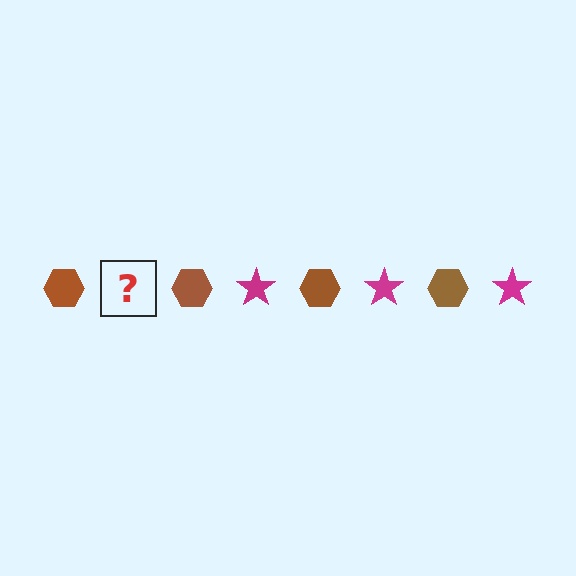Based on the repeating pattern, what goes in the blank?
The blank should be a magenta star.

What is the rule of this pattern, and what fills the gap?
The rule is that the pattern alternates between brown hexagon and magenta star. The gap should be filled with a magenta star.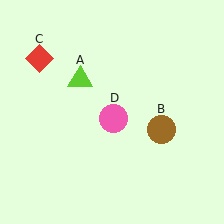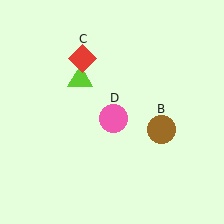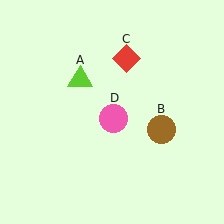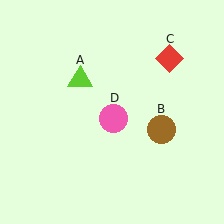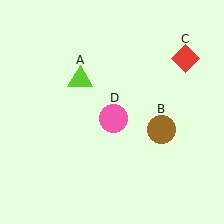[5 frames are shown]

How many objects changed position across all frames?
1 object changed position: red diamond (object C).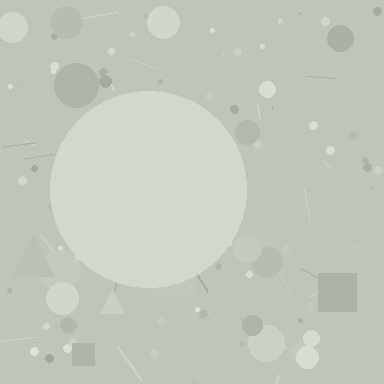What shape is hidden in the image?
A circle is hidden in the image.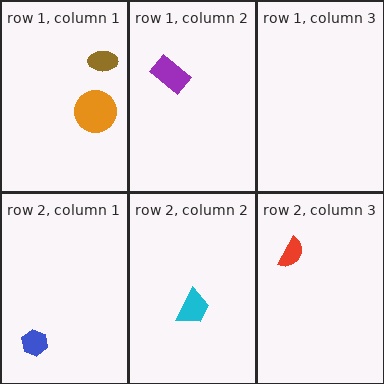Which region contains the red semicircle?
The row 2, column 3 region.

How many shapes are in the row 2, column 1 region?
1.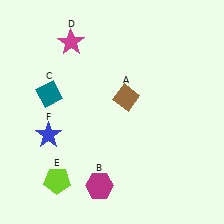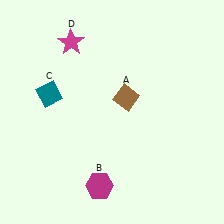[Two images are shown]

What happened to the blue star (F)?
The blue star (F) was removed in Image 2. It was in the bottom-left area of Image 1.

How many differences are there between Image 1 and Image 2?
There are 2 differences between the two images.